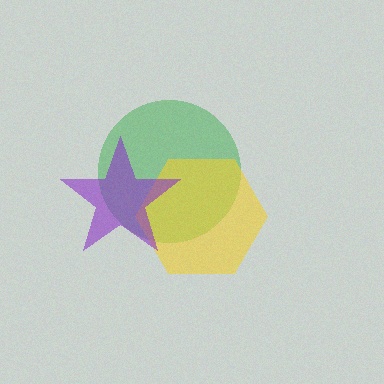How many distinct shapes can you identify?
There are 3 distinct shapes: a green circle, a yellow hexagon, a purple star.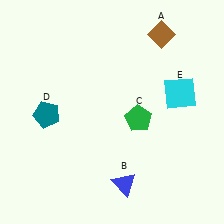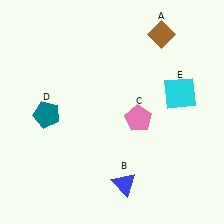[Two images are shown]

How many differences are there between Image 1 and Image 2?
There is 1 difference between the two images.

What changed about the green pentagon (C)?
In Image 1, C is green. In Image 2, it changed to pink.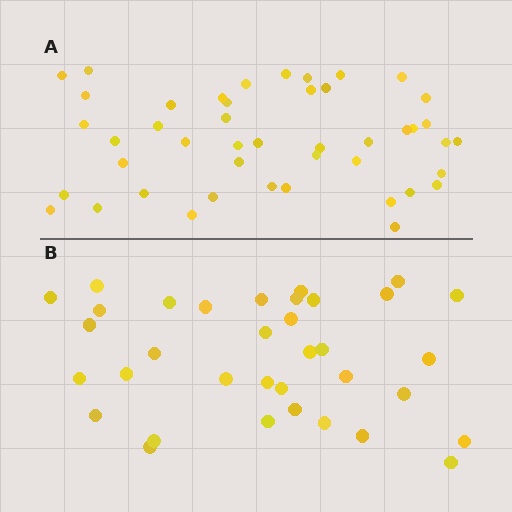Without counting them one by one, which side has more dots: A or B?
Region A (the top region) has more dots.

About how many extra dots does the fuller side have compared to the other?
Region A has roughly 10 or so more dots than region B.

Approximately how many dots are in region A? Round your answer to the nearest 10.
About 40 dots. (The exact count is 45, which rounds to 40.)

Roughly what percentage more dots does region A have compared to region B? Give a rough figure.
About 30% more.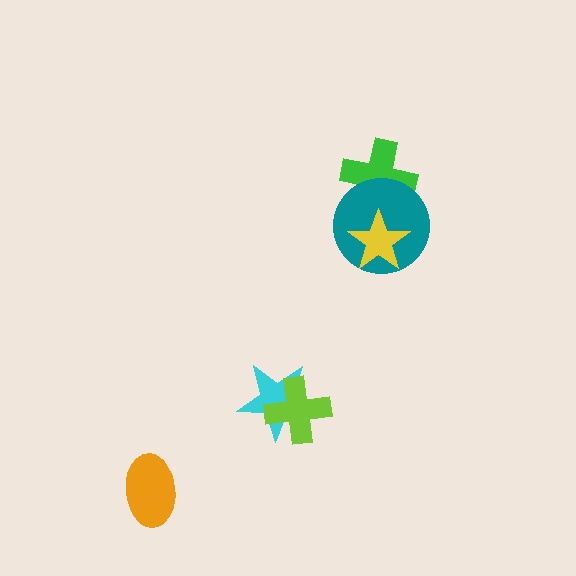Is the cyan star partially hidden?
Yes, it is partially covered by another shape.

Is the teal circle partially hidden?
Yes, it is partially covered by another shape.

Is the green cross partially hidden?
Yes, it is partially covered by another shape.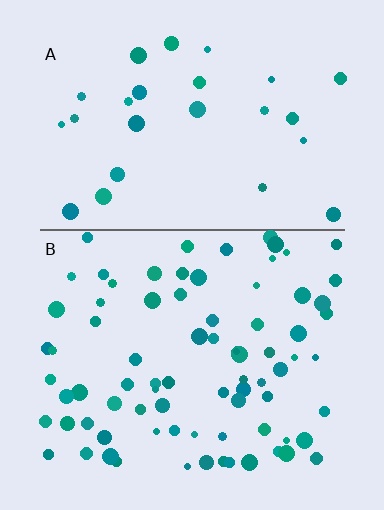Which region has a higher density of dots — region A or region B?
B (the bottom).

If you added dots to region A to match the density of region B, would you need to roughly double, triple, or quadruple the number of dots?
Approximately triple.